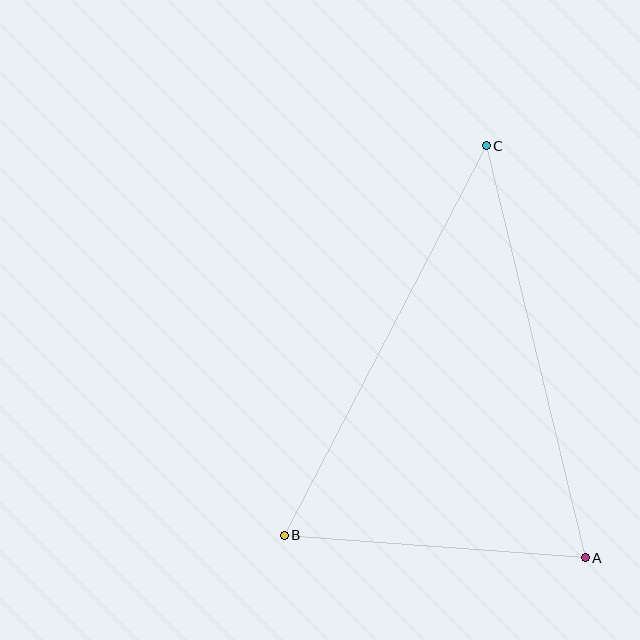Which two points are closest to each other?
Points A and B are closest to each other.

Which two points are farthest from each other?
Points B and C are farthest from each other.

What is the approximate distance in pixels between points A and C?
The distance between A and C is approximately 424 pixels.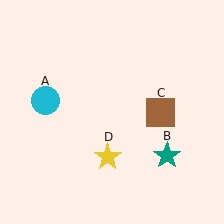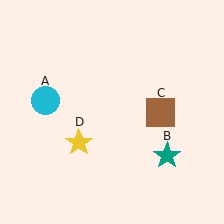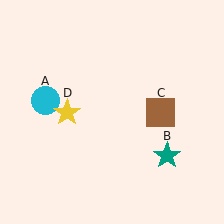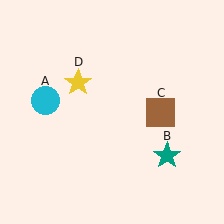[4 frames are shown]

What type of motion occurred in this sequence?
The yellow star (object D) rotated clockwise around the center of the scene.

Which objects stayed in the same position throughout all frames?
Cyan circle (object A) and teal star (object B) and brown square (object C) remained stationary.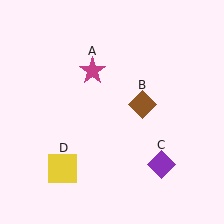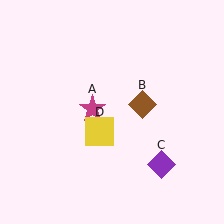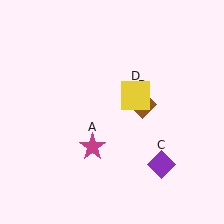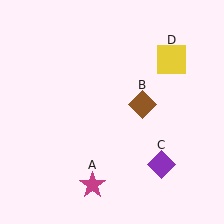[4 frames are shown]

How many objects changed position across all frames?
2 objects changed position: magenta star (object A), yellow square (object D).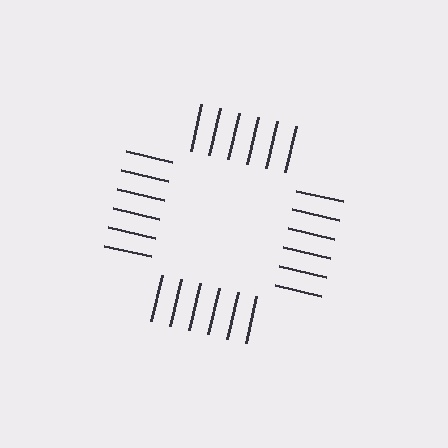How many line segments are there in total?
24 — 6 along each of the 4 edges.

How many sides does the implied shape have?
4 sides — the line-ends trace a square.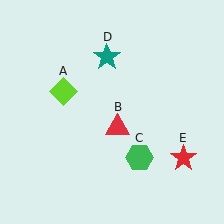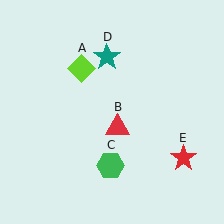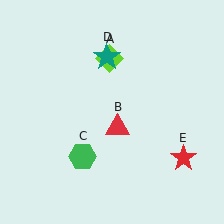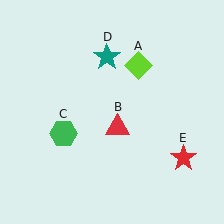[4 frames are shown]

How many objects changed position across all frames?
2 objects changed position: lime diamond (object A), green hexagon (object C).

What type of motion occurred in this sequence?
The lime diamond (object A), green hexagon (object C) rotated clockwise around the center of the scene.